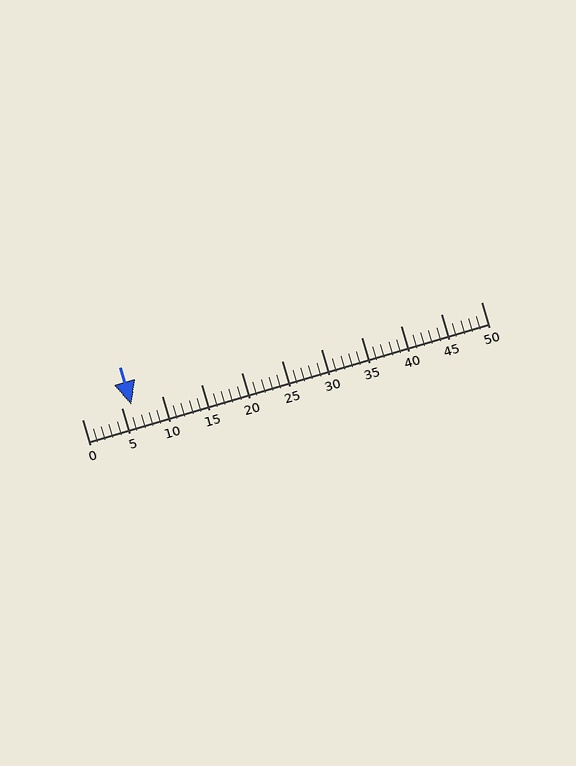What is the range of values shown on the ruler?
The ruler shows values from 0 to 50.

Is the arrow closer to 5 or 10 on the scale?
The arrow is closer to 5.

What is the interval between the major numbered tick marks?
The major tick marks are spaced 5 units apart.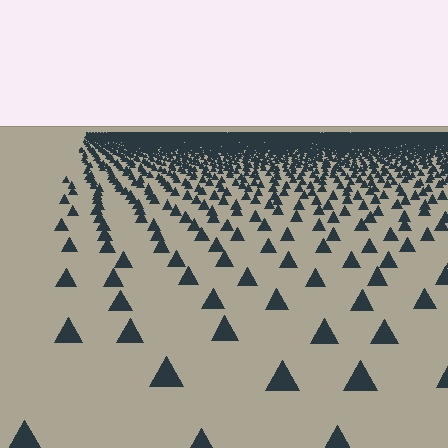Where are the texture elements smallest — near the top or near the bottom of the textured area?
Near the top.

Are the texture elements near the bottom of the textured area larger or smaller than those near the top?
Larger. Near the bottom, elements are closer to the viewer and appear at a bigger on-screen size.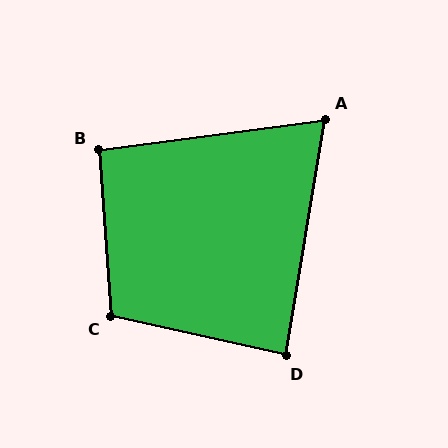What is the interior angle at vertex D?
Approximately 87 degrees (approximately right).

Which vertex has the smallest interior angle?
A, at approximately 73 degrees.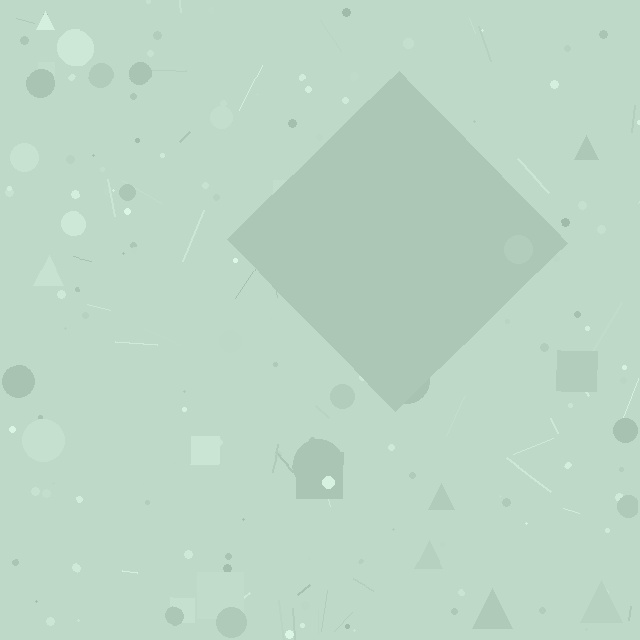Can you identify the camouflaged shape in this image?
The camouflaged shape is a diamond.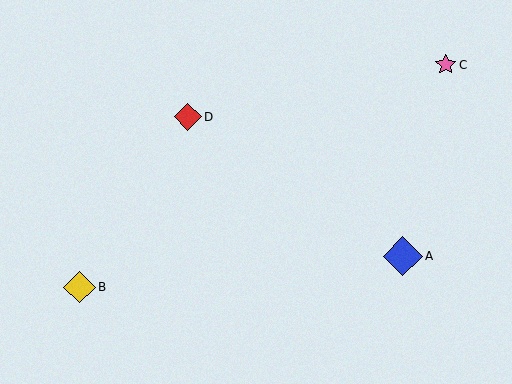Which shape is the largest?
The blue diamond (labeled A) is the largest.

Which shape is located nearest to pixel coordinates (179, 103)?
The red diamond (labeled D) at (188, 117) is nearest to that location.